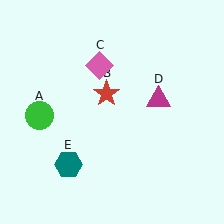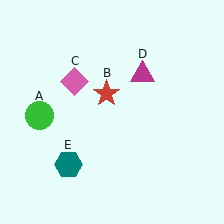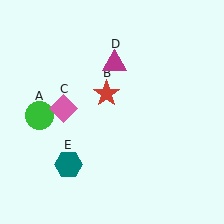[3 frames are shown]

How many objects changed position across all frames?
2 objects changed position: pink diamond (object C), magenta triangle (object D).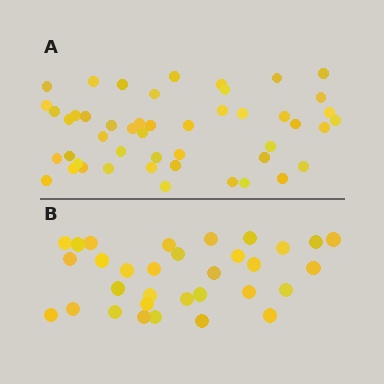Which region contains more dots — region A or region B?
Region A (the top region) has more dots.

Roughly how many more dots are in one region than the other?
Region A has approximately 15 more dots than region B.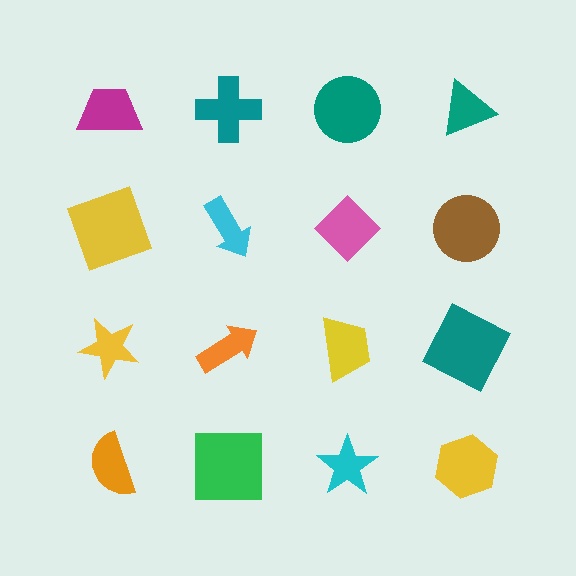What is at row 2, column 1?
A yellow square.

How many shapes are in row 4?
4 shapes.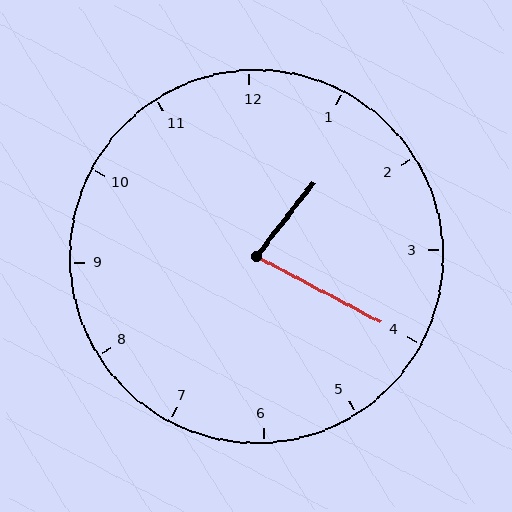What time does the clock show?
1:20.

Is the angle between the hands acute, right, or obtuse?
It is acute.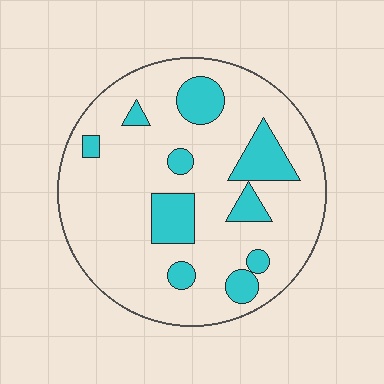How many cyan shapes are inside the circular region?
10.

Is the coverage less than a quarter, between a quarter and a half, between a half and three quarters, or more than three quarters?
Less than a quarter.